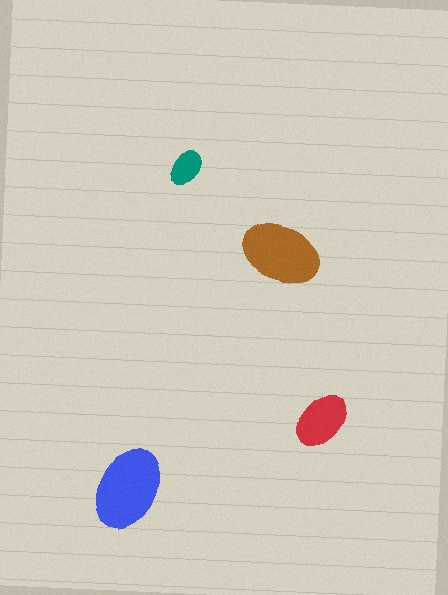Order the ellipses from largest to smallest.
the blue one, the brown one, the red one, the teal one.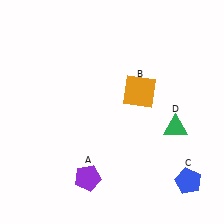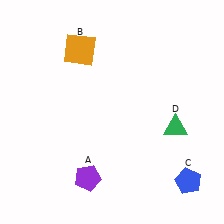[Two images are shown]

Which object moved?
The orange square (B) moved left.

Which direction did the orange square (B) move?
The orange square (B) moved left.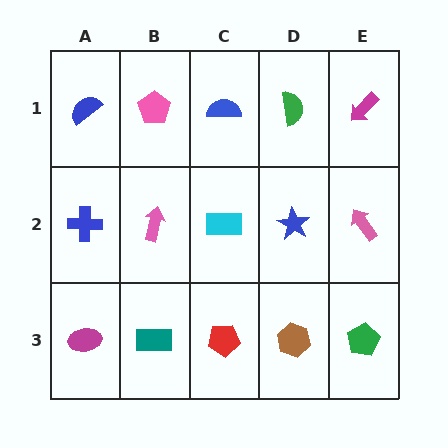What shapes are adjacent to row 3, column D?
A blue star (row 2, column D), a red pentagon (row 3, column C), a green pentagon (row 3, column E).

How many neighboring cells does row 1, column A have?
2.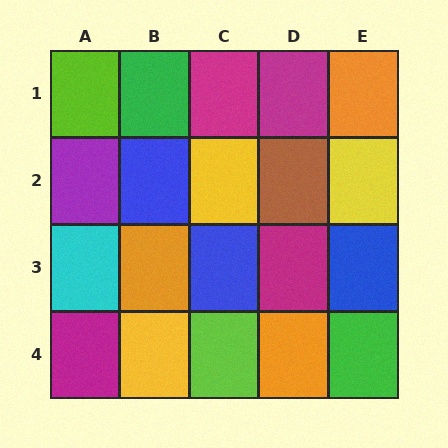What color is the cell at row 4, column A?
Magenta.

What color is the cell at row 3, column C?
Blue.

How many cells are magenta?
4 cells are magenta.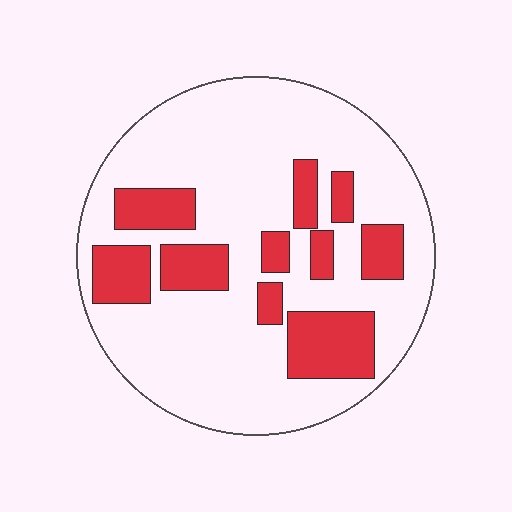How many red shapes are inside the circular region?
10.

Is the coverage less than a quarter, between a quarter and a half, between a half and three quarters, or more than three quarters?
Less than a quarter.